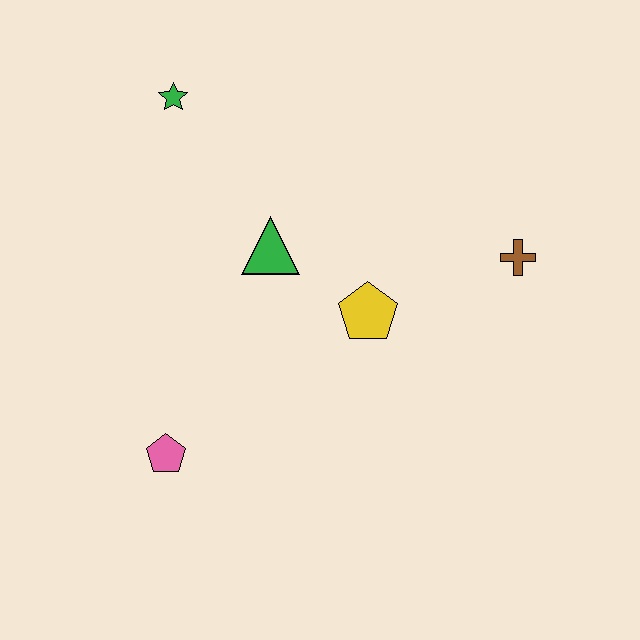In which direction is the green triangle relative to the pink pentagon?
The green triangle is above the pink pentagon.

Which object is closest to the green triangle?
The yellow pentagon is closest to the green triangle.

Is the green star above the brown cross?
Yes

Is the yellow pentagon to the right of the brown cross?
No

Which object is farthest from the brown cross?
The pink pentagon is farthest from the brown cross.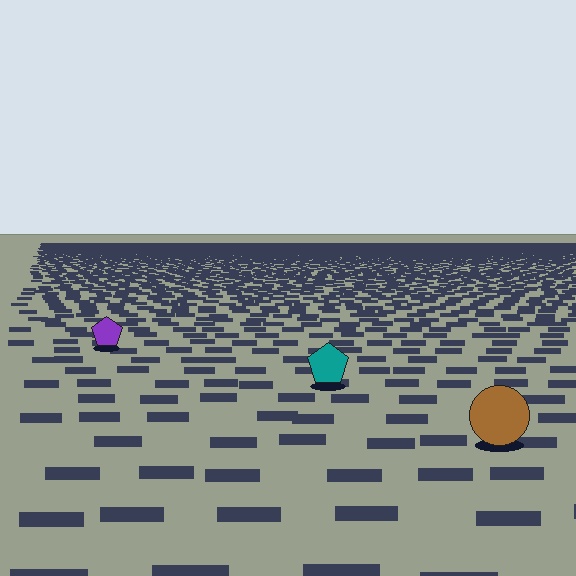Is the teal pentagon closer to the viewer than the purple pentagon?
Yes. The teal pentagon is closer — you can tell from the texture gradient: the ground texture is coarser near it.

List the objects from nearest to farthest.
From nearest to farthest: the brown circle, the teal pentagon, the purple pentagon.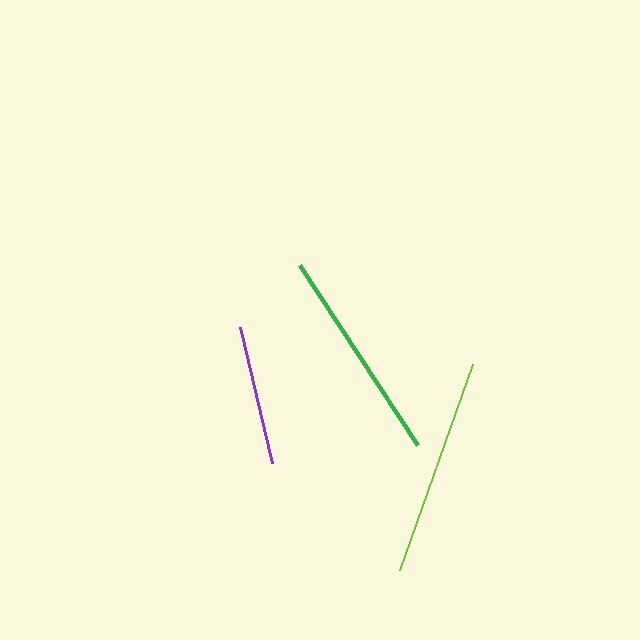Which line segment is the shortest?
The purple line is the shortest at approximately 139 pixels.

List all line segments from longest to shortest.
From longest to shortest: lime, green, purple.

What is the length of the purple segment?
The purple segment is approximately 139 pixels long.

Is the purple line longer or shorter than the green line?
The green line is longer than the purple line.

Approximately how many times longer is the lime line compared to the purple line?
The lime line is approximately 1.6 times the length of the purple line.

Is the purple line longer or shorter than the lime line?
The lime line is longer than the purple line.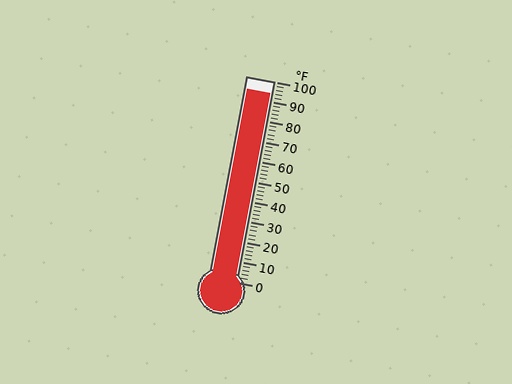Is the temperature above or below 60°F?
The temperature is above 60°F.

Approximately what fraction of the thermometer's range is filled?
The thermometer is filled to approximately 95% of its range.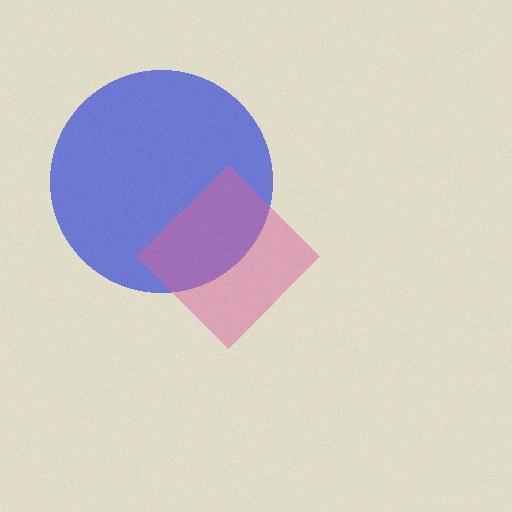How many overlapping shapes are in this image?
There are 2 overlapping shapes in the image.